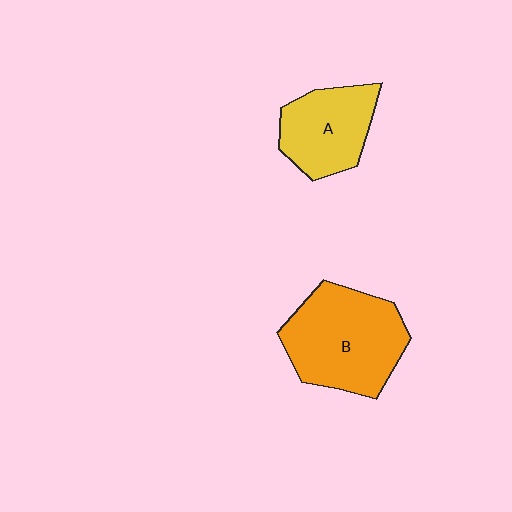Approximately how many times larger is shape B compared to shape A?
Approximately 1.5 times.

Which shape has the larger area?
Shape B (orange).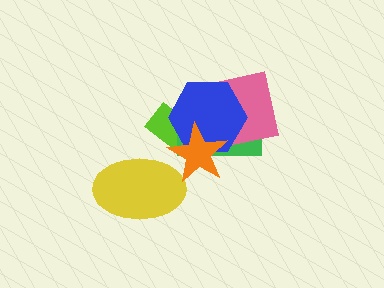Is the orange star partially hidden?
No, no other shape covers it.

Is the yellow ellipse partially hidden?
Yes, it is partially covered by another shape.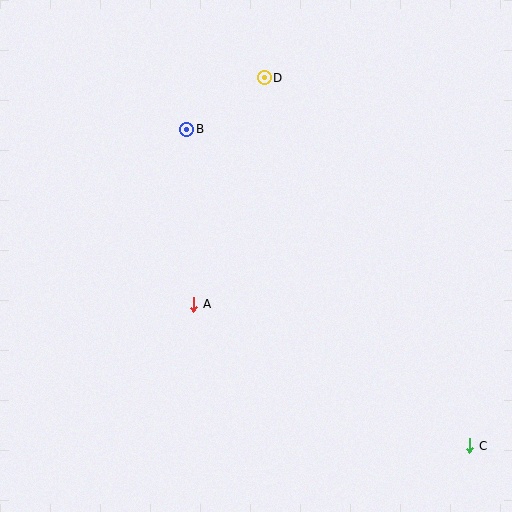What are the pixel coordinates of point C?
Point C is at (470, 446).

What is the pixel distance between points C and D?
The distance between C and D is 421 pixels.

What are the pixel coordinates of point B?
Point B is at (187, 129).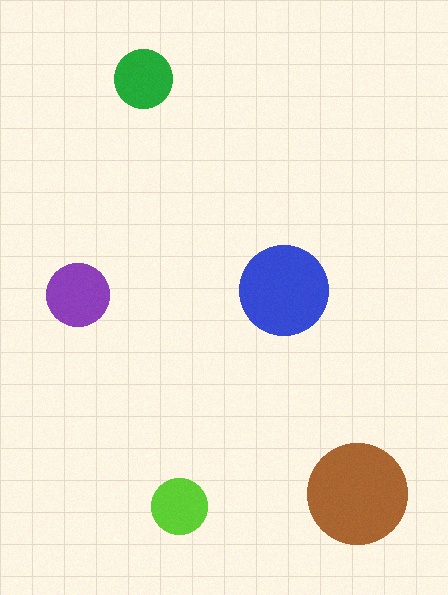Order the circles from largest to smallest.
the brown one, the blue one, the purple one, the green one, the lime one.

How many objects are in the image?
There are 5 objects in the image.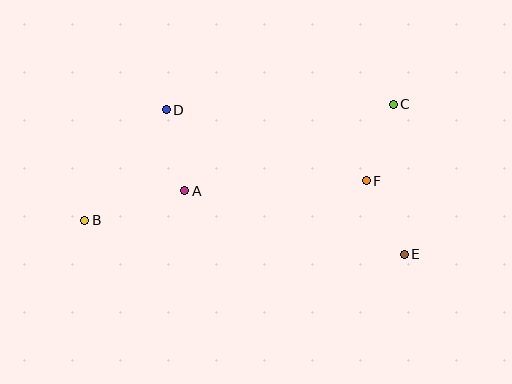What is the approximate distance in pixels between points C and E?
The distance between C and E is approximately 150 pixels.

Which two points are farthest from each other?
Points B and C are farthest from each other.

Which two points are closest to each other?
Points C and F are closest to each other.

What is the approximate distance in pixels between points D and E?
The distance between D and E is approximately 278 pixels.